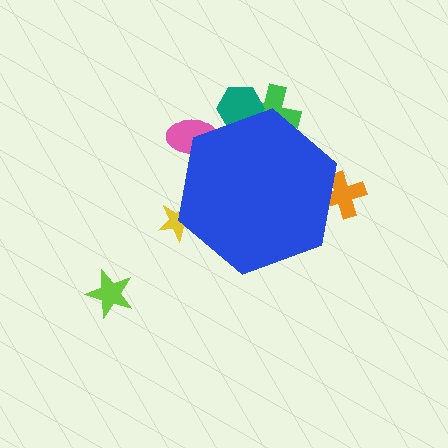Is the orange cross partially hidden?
Yes, the orange cross is partially hidden behind the blue hexagon.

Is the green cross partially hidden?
Yes, the green cross is partially hidden behind the blue hexagon.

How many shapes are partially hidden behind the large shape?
5 shapes are partially hidden.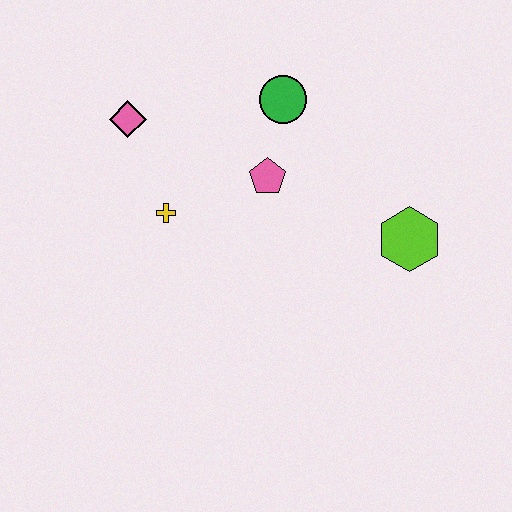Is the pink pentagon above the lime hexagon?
Yes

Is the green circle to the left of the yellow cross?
No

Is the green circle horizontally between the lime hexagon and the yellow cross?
Yes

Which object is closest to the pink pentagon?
The green circle is closest to the pink pentagon.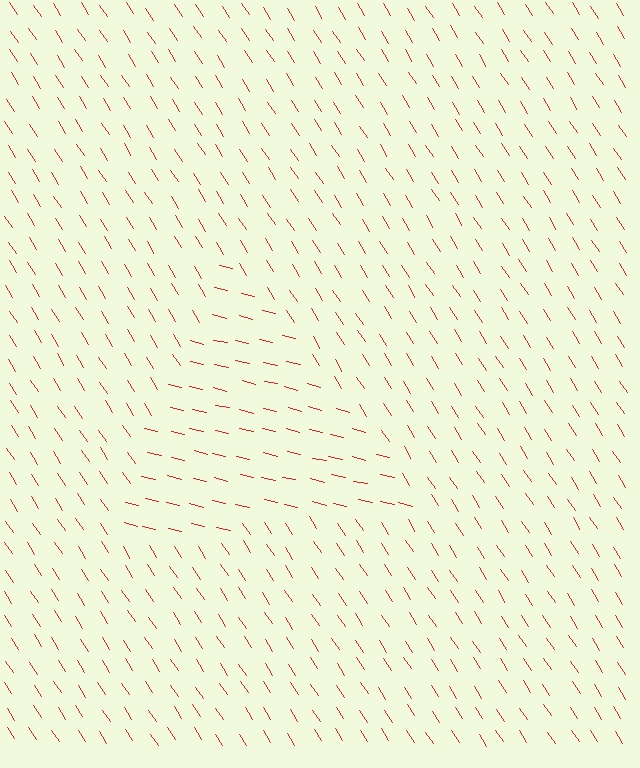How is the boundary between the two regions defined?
The boundary is defined purely by a change in line orientation (approximately 45 degrees difference). All lines are the same color and thickness.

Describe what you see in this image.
The image is filled with small red line segments. A triangle region in the image has lines oriented differently from the surrounding lines, creating a visible texture boundary.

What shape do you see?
I see a triangle.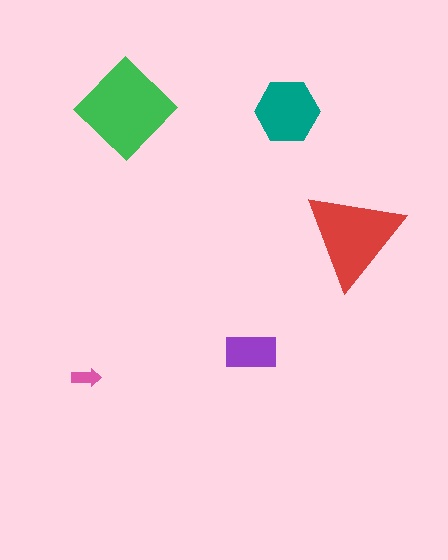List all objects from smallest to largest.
The pink arrow, the purple rectangle, the teal hexagon, the red triangle, the green diamond.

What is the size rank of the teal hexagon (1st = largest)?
3rd.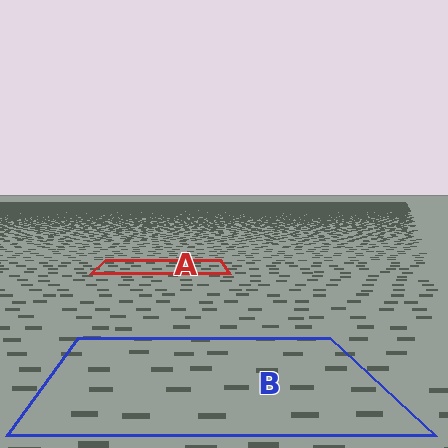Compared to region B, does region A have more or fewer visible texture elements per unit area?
Region A has more texture elements per unit area — they are packed more densely because it is farther away.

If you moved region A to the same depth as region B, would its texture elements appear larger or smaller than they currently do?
They would appear larger. At a closer depth, the same texture elements are projected at a bigger on-screen size.